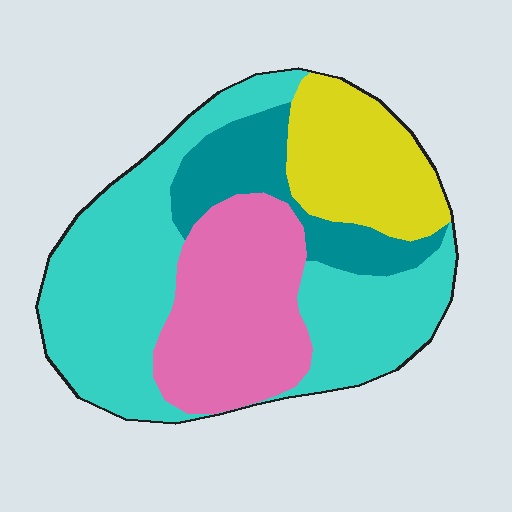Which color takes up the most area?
Cyan, at roughly 45%.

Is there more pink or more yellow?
Pink.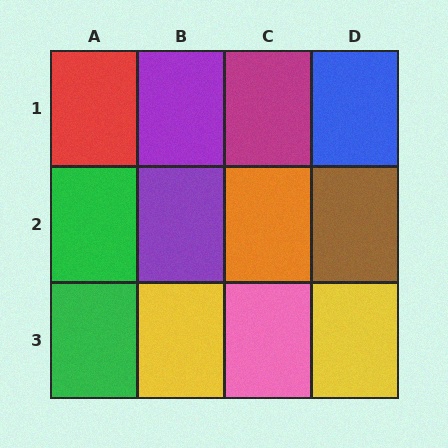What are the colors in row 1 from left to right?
Red, purple, magenta, blue.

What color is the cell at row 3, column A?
Green.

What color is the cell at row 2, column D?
Brown.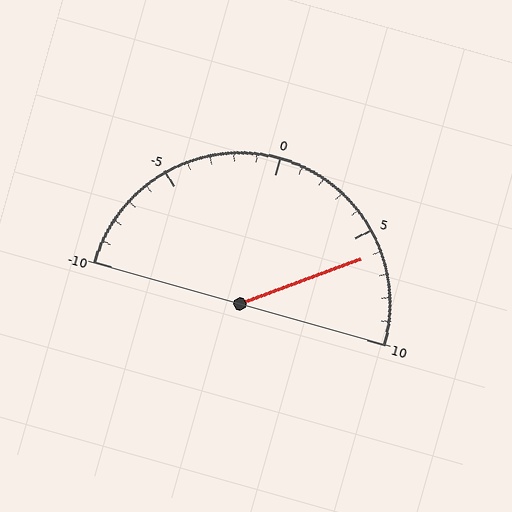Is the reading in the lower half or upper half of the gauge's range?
The reading is in the upper half of the range (-10 to 10).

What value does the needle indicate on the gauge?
The needle indicates approximately 6.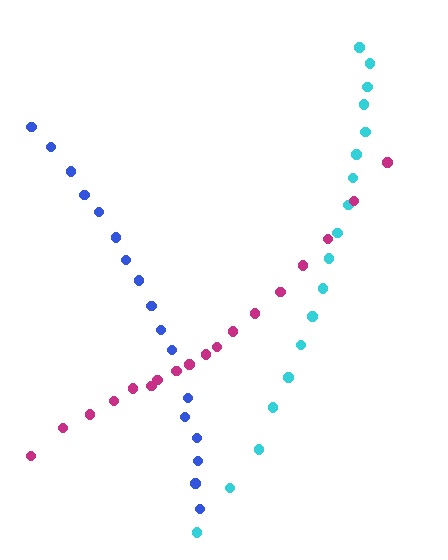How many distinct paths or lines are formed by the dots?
There are 3 distinct paths.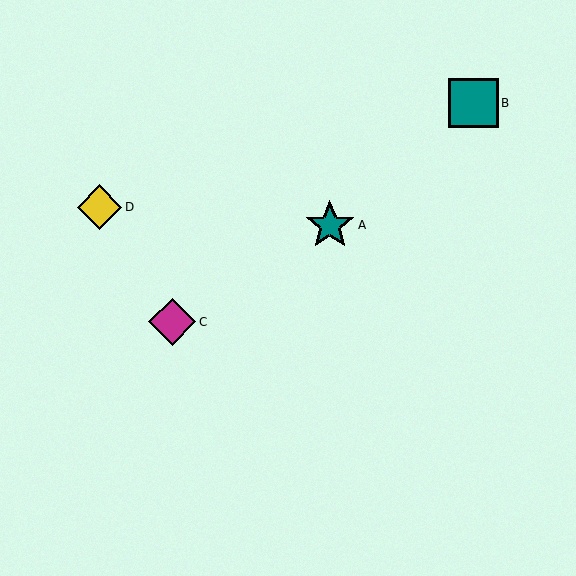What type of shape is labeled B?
Shape B is a teal square.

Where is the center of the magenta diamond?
The center of the magenta diamond is at (172, 322).